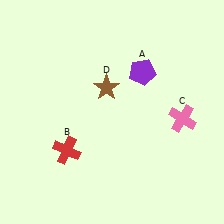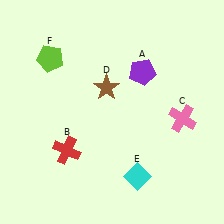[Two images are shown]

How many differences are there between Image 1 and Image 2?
There are 2 differences between the two images.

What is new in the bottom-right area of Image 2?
A cyan diamond (E) was added in the bottom-right area of Image 2.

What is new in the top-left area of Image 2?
A lime pentagon (F) was added in the top-left area of Image 2.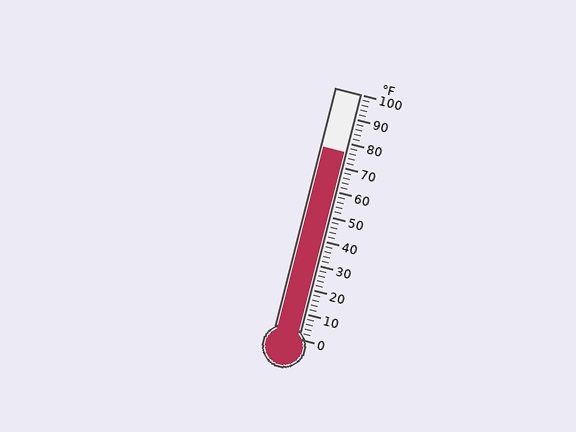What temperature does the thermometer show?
The thermometer shows approximately 76°F.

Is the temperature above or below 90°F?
The temperature is below 90°F.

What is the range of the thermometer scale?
The thermometer scale ranges from 0°F to 100°F.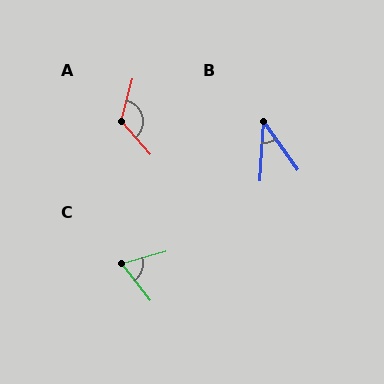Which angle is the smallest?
B, at approximately 39 degrees.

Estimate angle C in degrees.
Approximately 69 degrees.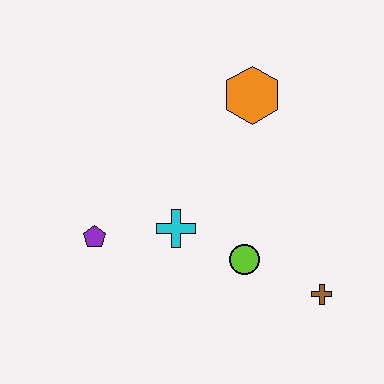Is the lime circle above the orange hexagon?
No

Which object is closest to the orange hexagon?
The cyan cross is closest to the orange hexagon.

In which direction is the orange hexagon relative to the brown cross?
The orange hexagon is above the brown cross.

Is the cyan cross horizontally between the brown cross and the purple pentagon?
Yes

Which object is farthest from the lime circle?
The orange hexagon is farthest from the lime circle.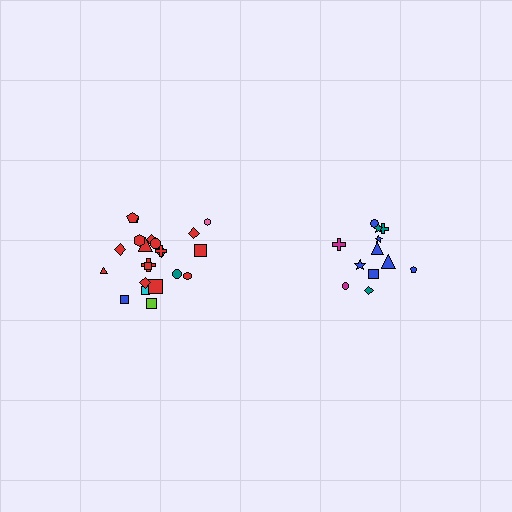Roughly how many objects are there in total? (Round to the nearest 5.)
Roughly 35 objects in total.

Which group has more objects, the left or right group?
The left group.